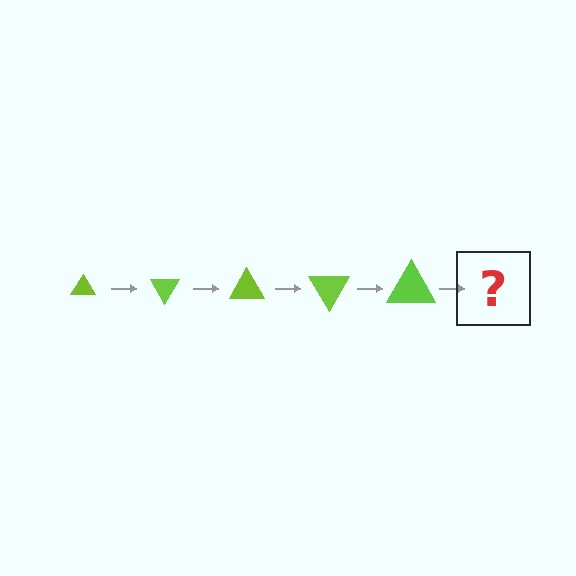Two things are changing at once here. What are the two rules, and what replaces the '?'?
The two rules are that the triangle grows larger each step and it rotates 60 degrees each step. The '?' should be a triangle, larger than the previous one and rotated 300 degrees from the start.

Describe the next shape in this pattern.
It should be a triangle, larger than the previous one and rotated 300 degrees from the start.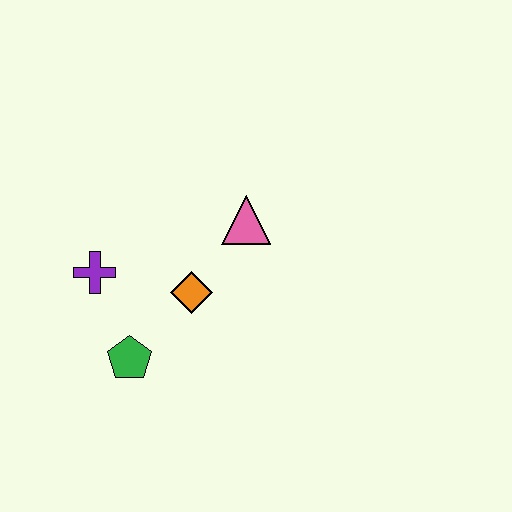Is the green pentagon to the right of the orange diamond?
No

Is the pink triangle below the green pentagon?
No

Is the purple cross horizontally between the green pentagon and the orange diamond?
No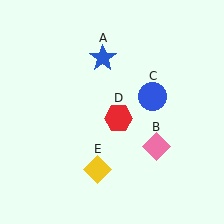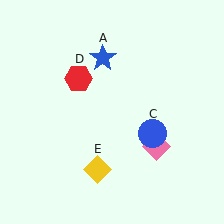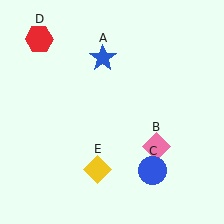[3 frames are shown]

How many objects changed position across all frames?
2 objects changed position: blue circle (object C), red hexagon (object D).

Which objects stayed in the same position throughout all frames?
Blue star (object A) and pink diamond (object B) and yellow diamond (object E) remained stationary.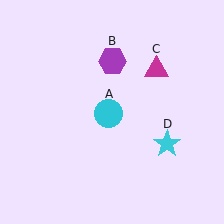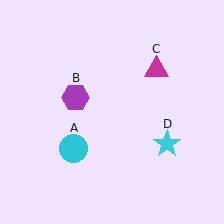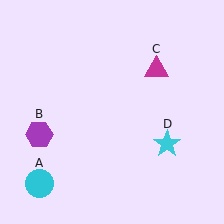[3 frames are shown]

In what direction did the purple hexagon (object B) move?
The purple hexagon (object B) moved down and to the left.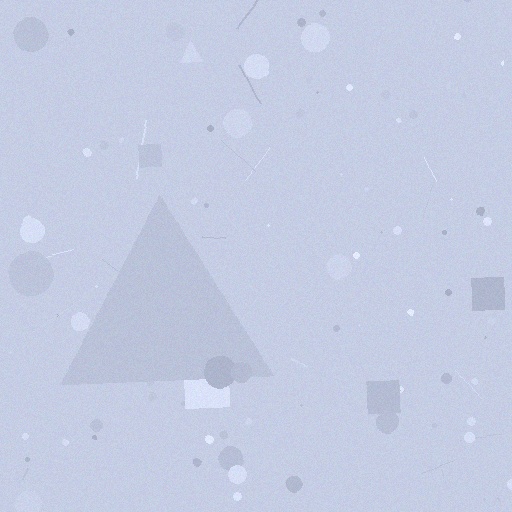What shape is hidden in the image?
A triangle is hidden in the image.